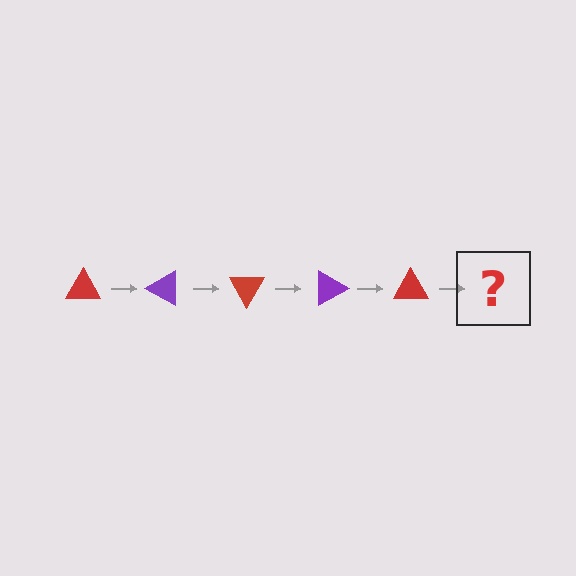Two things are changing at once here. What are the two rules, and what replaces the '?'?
The two rules are that it rotates 30 degrees each step and the color cycles through red and purple. The '?' should be a purple triangle, rotated 150 degrees from the start.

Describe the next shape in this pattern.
It should be a purple triangle, rotated 150 degrees from the start.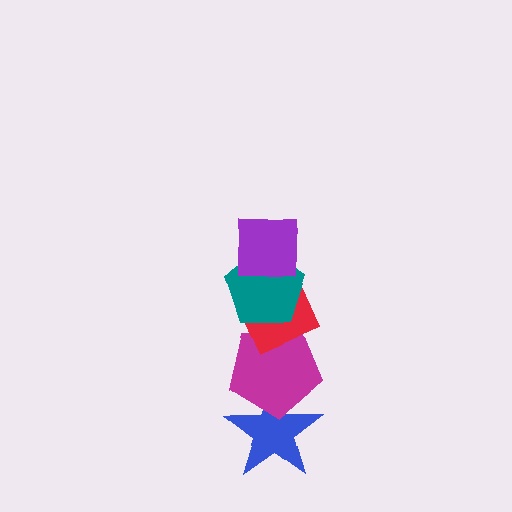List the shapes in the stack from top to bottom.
From top to bottom: the purple square, the teal pentagon, the red diamond, the magenta pentagon, the blue star.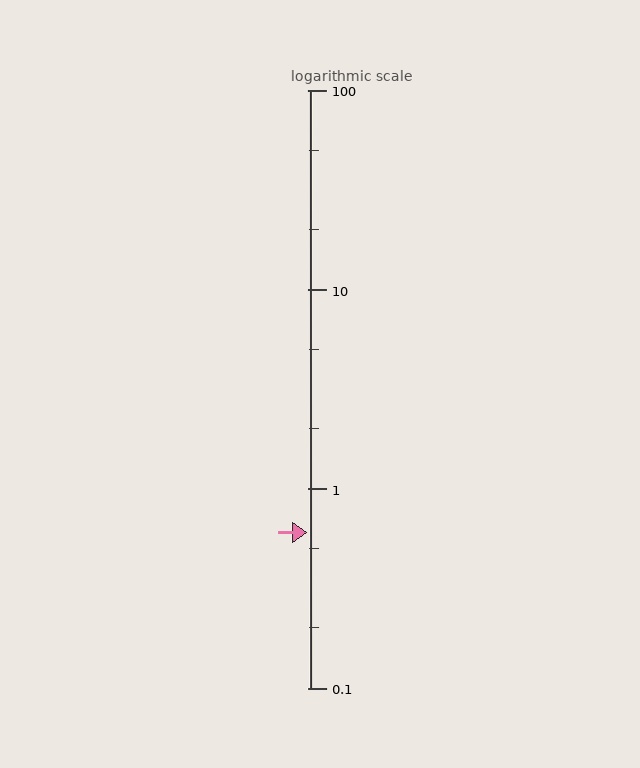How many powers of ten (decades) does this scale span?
The scale spans 3 decades, from 0.1 to 100.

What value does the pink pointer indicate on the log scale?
The pointer indicates approximately 0.6.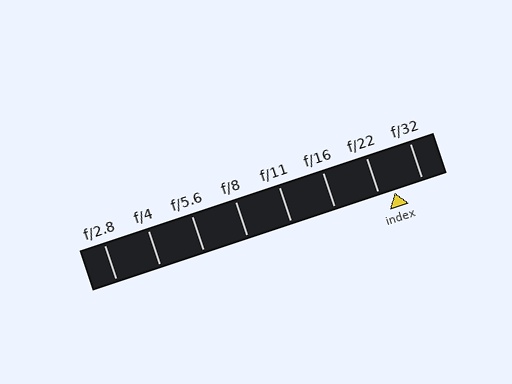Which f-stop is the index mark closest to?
The index mark is closest to f/22.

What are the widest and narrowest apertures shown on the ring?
The widest aperture shown is f/2.8 and the narrowest is f/32.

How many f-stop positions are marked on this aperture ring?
There are 8 f-stop positions marked.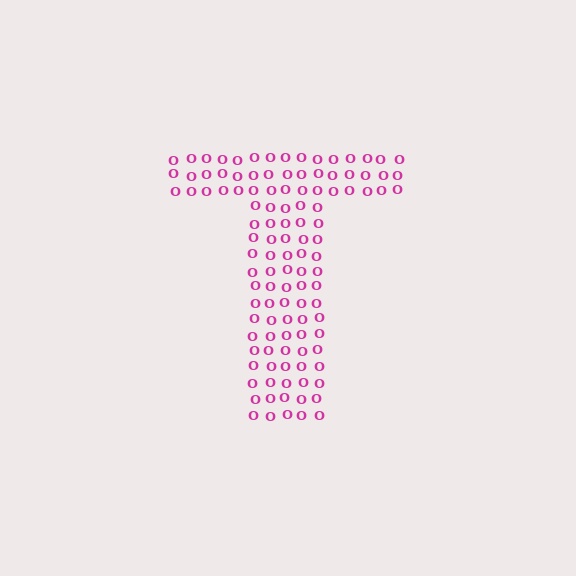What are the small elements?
The small elements are letter O's.